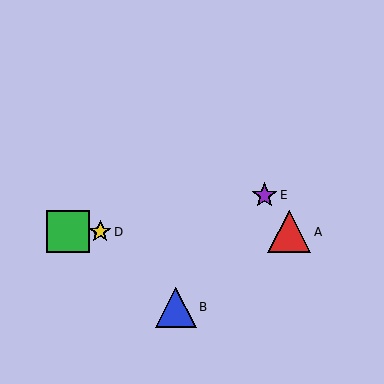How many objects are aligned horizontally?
3 objects (A, C, D) are aligned horizontally.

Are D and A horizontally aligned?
Yes, both are at y≈232.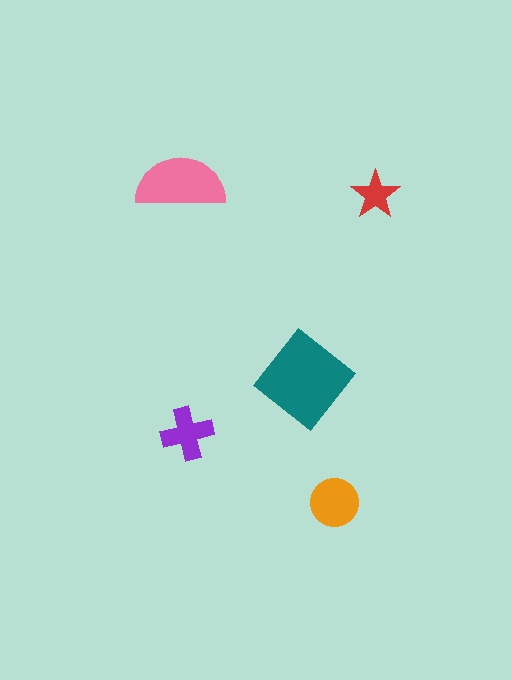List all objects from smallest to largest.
The red star, the purple cross, the orange circle, the pink semicircle, the teal diamond.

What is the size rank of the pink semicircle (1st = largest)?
2nd.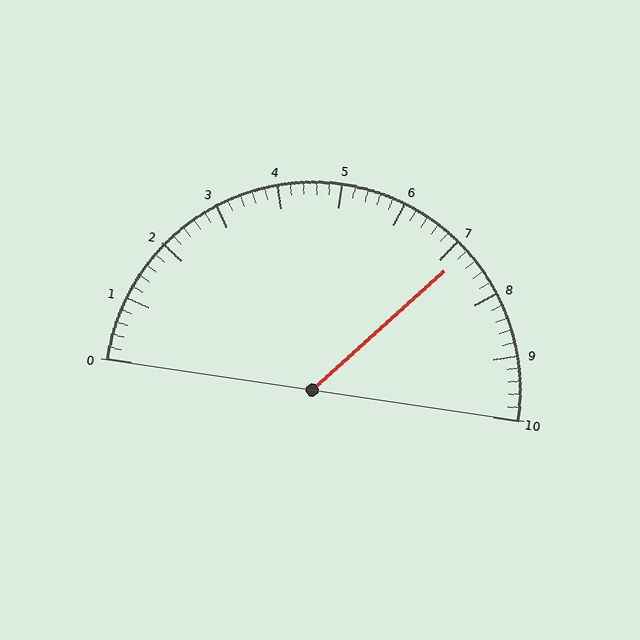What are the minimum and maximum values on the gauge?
The gauge ranges from 0 to 10.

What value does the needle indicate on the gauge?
The needle indicates approximately 7.2.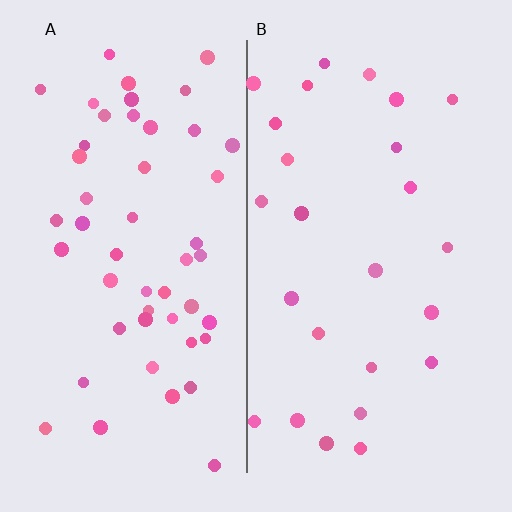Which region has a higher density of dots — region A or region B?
A (the left).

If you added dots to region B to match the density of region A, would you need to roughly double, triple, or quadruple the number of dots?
Approximately double.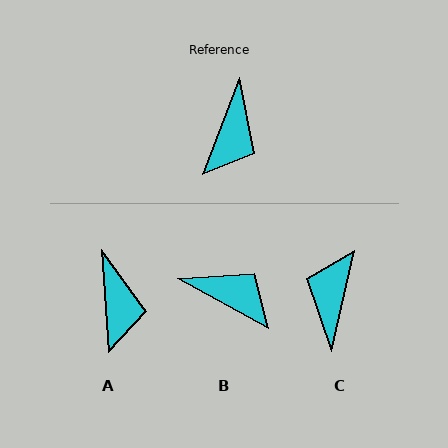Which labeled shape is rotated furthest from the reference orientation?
C, about 172 degrees away.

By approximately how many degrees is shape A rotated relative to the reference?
Approximately 25 degrees counter-clockwise.